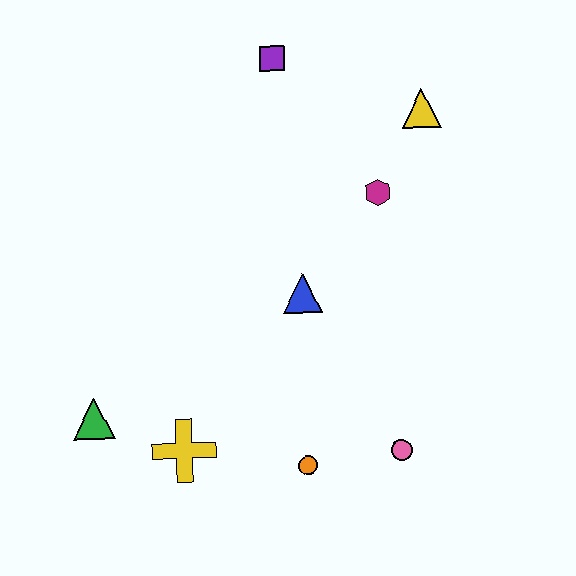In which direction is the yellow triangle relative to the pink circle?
The yellow triangle is above the pink circle.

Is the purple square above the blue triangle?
Yes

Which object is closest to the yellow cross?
The green triangle is closest to the yellow cross.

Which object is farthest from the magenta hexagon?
The green triangle is farthest from the magenta hexagon.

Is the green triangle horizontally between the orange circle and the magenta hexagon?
No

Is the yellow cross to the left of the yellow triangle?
Yes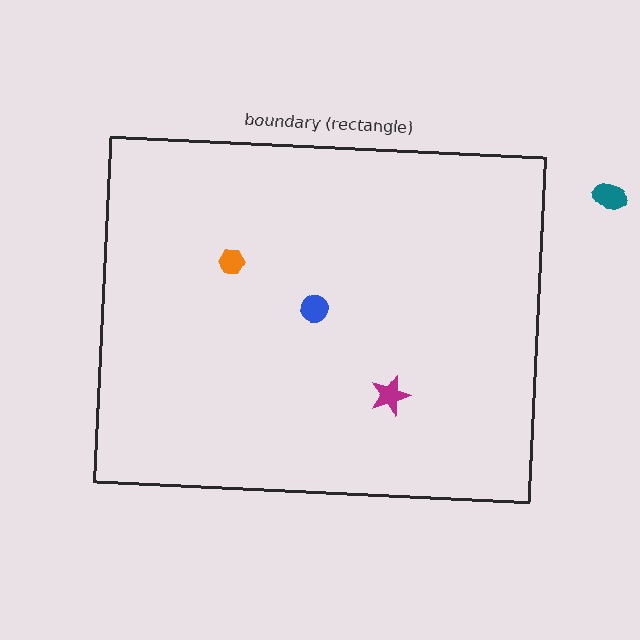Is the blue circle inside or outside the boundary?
Inside.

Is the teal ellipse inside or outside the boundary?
Outside.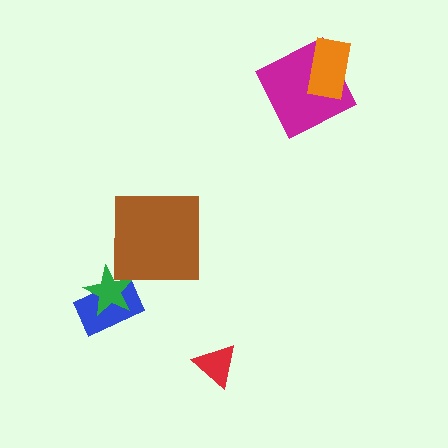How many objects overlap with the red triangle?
0 objects overlap with the red triangle.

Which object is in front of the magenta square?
The orange rectangle is in front of the magenta square.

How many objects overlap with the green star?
1 object overlaps with the green star.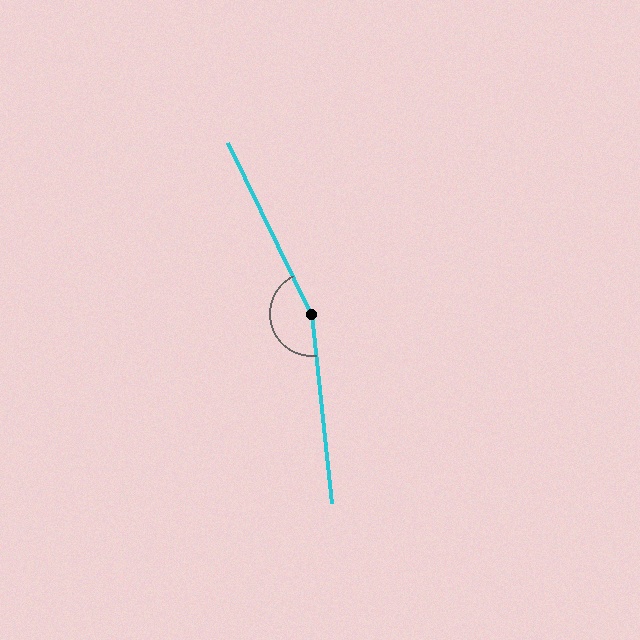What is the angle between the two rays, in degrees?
Approximately 160 degrees.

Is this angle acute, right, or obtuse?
It is obtuse.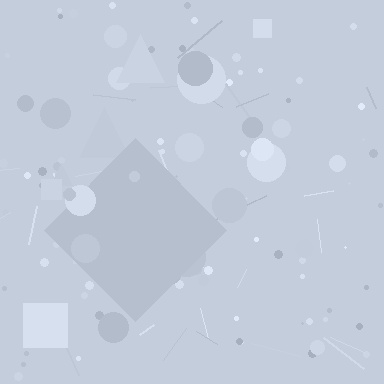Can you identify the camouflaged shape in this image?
The camouflaged shape is a diamond.